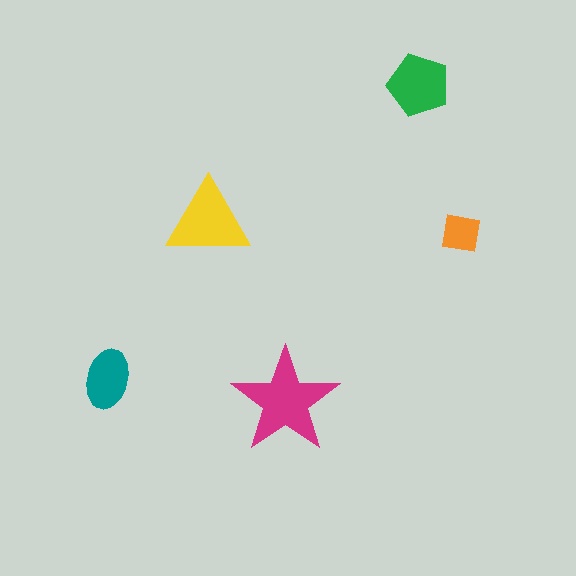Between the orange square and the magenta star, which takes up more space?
The magenta star.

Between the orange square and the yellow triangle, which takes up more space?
The yellow triangle.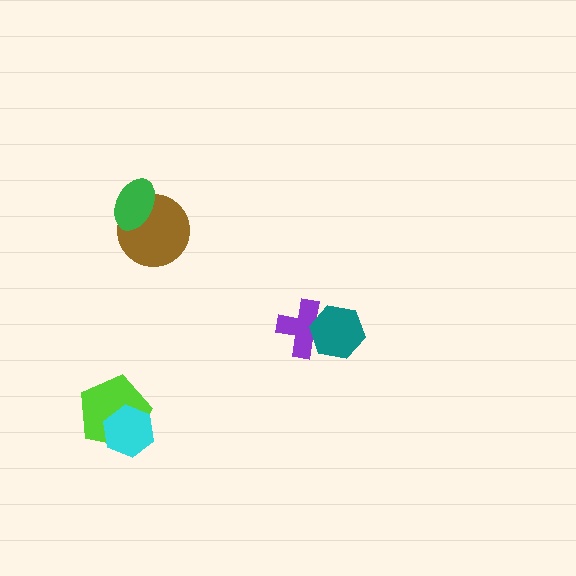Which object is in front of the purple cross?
The teal hexagon is in front of the purple cross.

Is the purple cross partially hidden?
Yes, it is partially covered by another shape.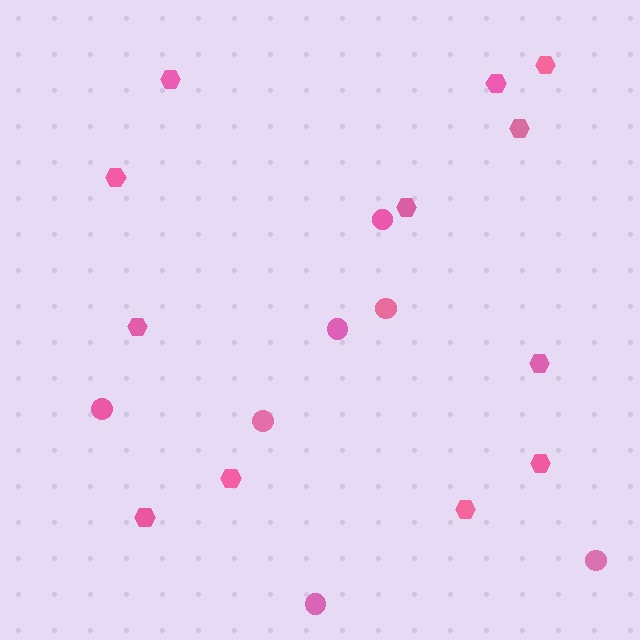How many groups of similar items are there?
There are 2 groups: one group of hexagons (12) and one group of circles (7).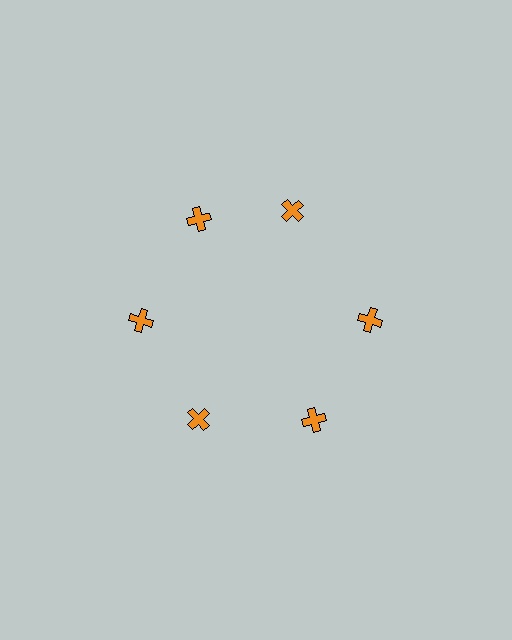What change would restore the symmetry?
The symmetry would be restored by rotating it back into even spacing with its neighbors so that all 6 crosses sit at equal angles and equal distance from the center.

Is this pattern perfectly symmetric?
No. The 6 orange crosses are arranged in a ring, but one element near the 1 o'clock position is rotated out of alignment along the ring, breaking the 6-fold rotational symmetry.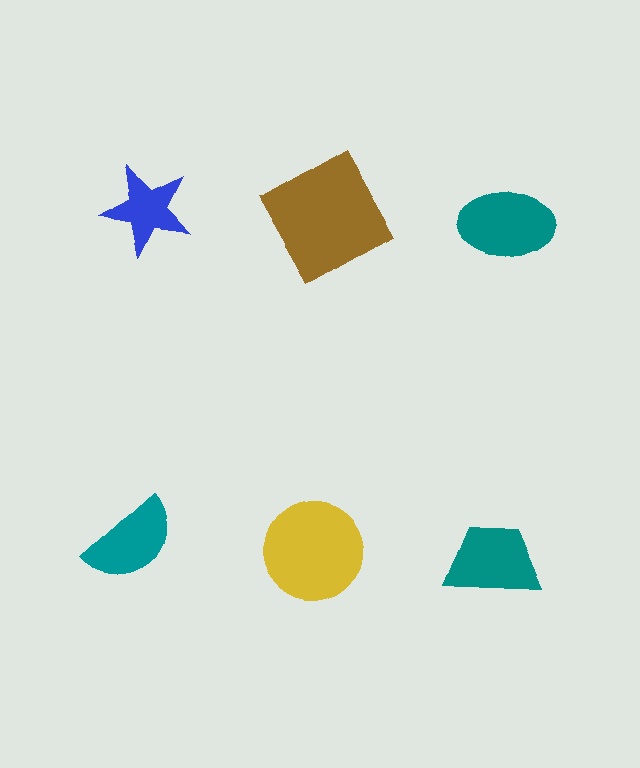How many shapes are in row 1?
3 shapes.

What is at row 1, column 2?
A brown diamond.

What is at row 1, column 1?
A blue star.